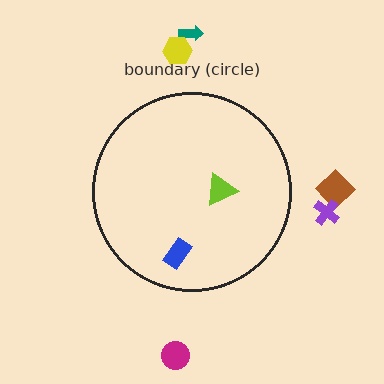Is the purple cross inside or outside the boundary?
Outside.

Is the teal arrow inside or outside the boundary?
Outside.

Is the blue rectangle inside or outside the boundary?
Inside.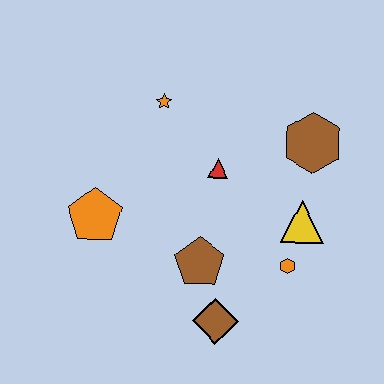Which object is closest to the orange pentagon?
The brown pentagon is closest to the orange pentagon.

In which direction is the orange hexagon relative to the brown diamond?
The orange hexagon is to the right of the brown diamond.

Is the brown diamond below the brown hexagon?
Yes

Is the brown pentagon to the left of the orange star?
No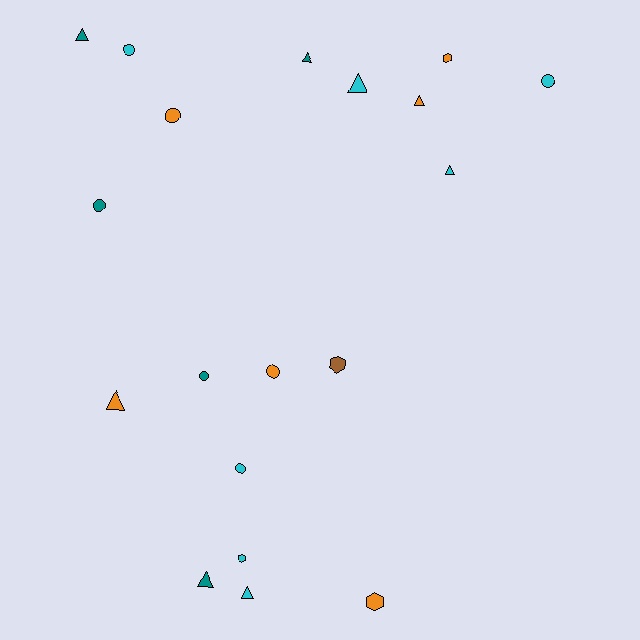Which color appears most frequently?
Cyan, with 7 objects.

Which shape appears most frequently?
Triangle, with 8 objects.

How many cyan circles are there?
There are 3 cyan circles.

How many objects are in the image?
There are 19 objects.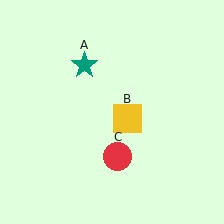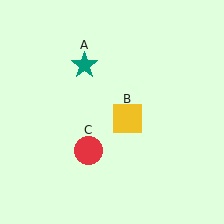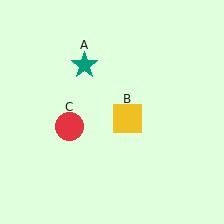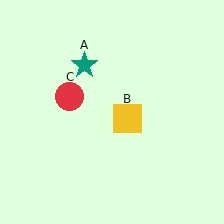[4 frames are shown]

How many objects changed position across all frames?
1 object changed position: red circle (object C).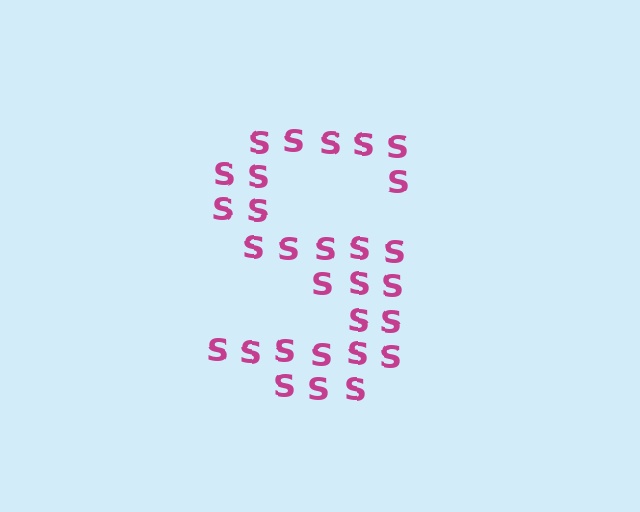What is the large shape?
The large shape is the letter S.